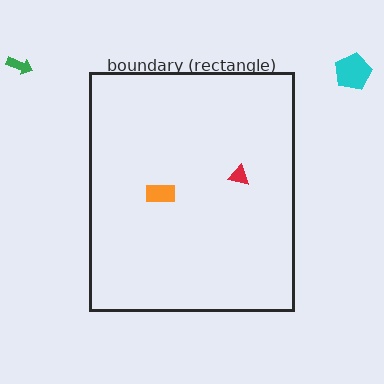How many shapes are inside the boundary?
2 inside, 2 outside.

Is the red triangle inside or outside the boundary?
Inside.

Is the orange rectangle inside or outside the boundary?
Inside.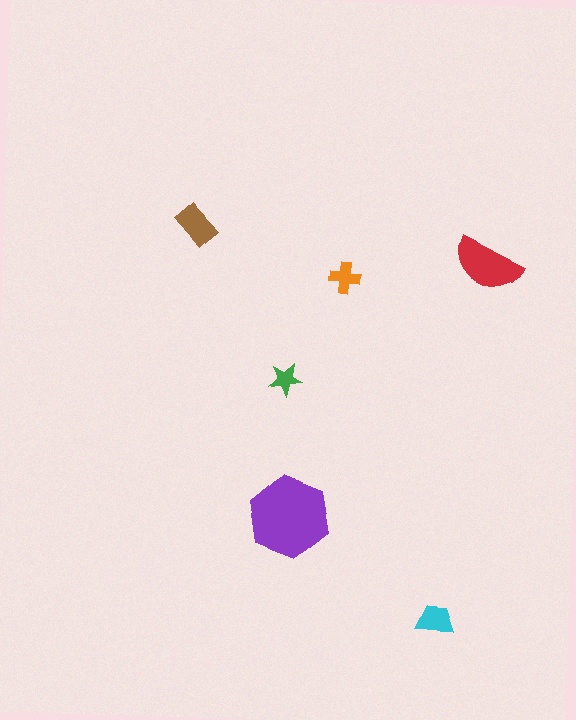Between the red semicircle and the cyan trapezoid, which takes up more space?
The red semicircle.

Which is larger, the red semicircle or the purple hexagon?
The purple hexagon.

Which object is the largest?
The purple hexagon.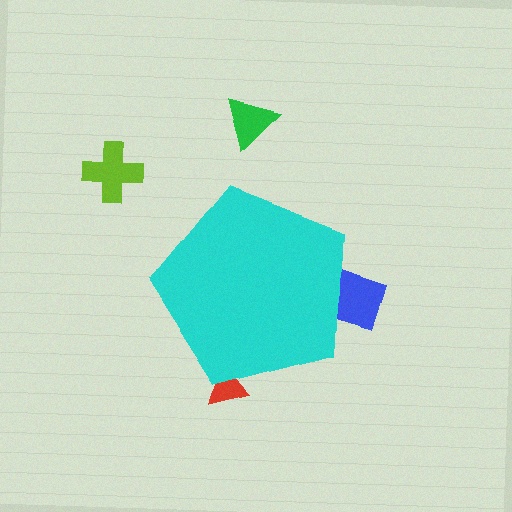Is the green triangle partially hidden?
No, the green triangle is fully visible.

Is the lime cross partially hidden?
No, the lime cross is fully visible.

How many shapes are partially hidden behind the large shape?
2 shapes are partially hidden.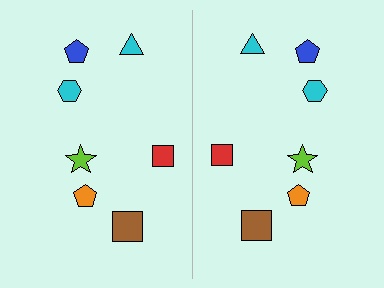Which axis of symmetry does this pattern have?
The pattern has a vertical axis of symmetry running through the center of the image.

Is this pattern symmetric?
Yes, this pattern has bilateral (reflection) symmetry.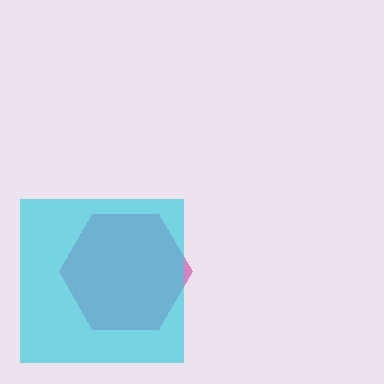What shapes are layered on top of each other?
The layered shapes are: a magenta hexagon, a cyan square.